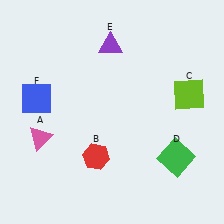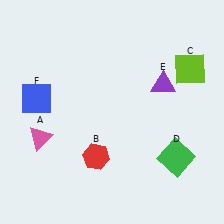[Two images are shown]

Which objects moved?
The objects that moved are: the lime square (C), the purple triangle (E).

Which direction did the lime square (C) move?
The lime square (C) moved up.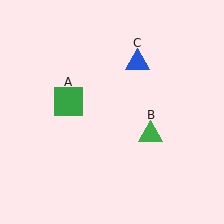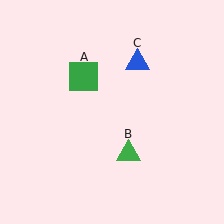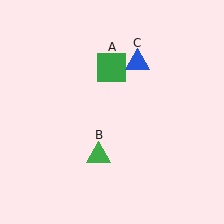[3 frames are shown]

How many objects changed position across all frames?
2 objects changed position: green square (object A), green triangle (object B).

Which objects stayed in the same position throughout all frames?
Blue triangle (object C) remained stationary.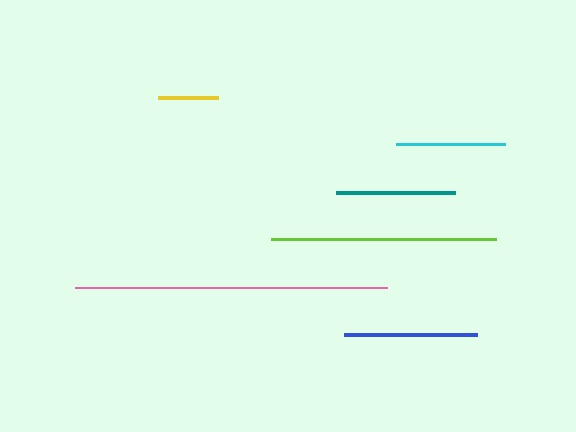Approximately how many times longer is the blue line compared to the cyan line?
The blue line is approximately 1.2 times the length of the cyan line.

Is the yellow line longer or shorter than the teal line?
The teal line is longer than the yellow line.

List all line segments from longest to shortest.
From longest to shortest: pink, lime, blue, teal, cyan, yellow.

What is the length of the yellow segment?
The yellow segment is approximately 61 pixels long.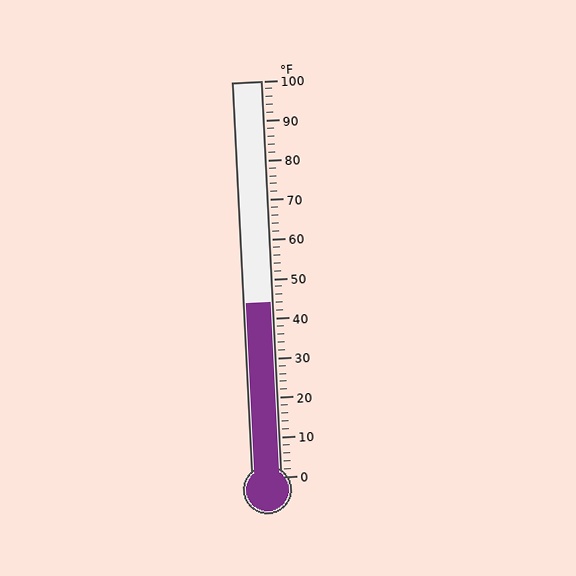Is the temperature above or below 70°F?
The temperature is below 70°F.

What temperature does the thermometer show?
The thermometer shows approximately 44°F.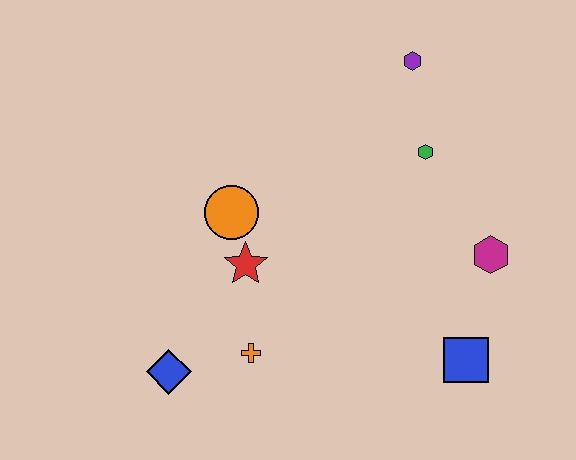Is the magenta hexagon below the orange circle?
Yes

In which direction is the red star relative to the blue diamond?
The red star is above the blue diamond.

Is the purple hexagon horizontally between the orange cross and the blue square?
Yes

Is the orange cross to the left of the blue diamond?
No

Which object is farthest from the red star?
The purple hexagon is farthest from the red star.